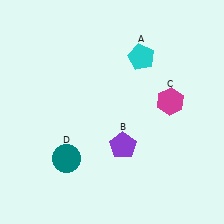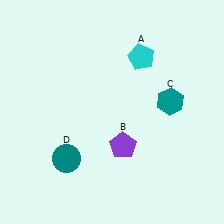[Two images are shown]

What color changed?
The hexagon (C) changed from magenta in Image 1 to teal in Image 2.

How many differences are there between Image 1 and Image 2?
There is 1 difference between the two images.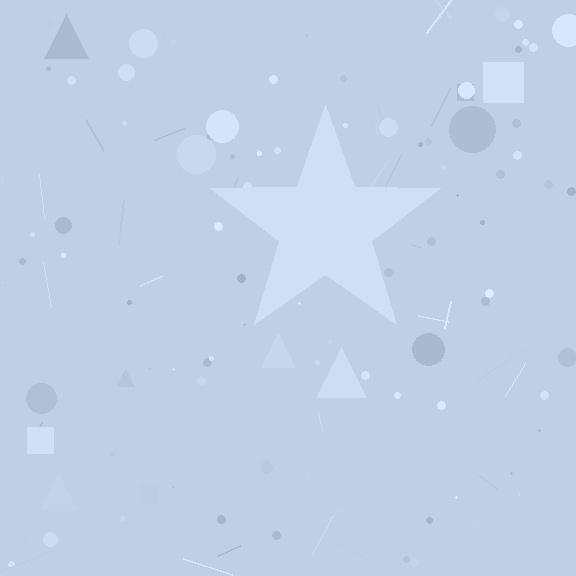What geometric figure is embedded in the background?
A star is embedded in the background.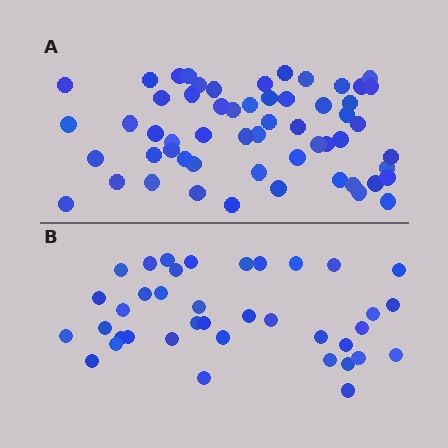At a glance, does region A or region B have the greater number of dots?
Region A (the top region) has more dots.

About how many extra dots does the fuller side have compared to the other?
Region A has approximately 20 more dots than region B.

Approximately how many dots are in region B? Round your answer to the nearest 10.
About 40 dots. (The exact count is 38, which rounds to 40.)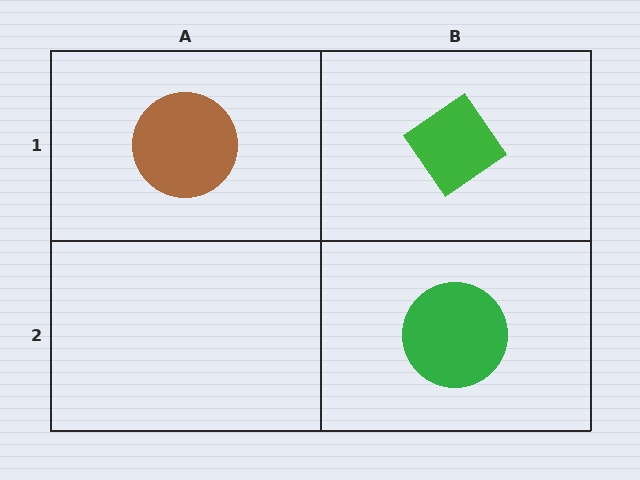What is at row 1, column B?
A green diamond.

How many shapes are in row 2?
1 shape.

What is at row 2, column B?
A green circle.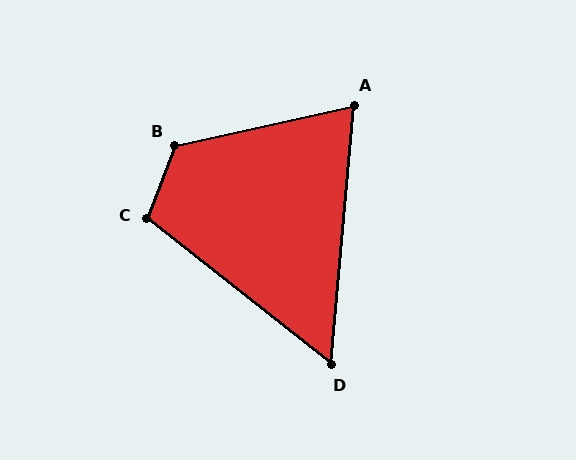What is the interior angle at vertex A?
Approximately 72 degrees (acute).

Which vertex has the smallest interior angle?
D, at approximately 57 degrees.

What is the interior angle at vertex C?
Approximately 108 degrees (obtuse).